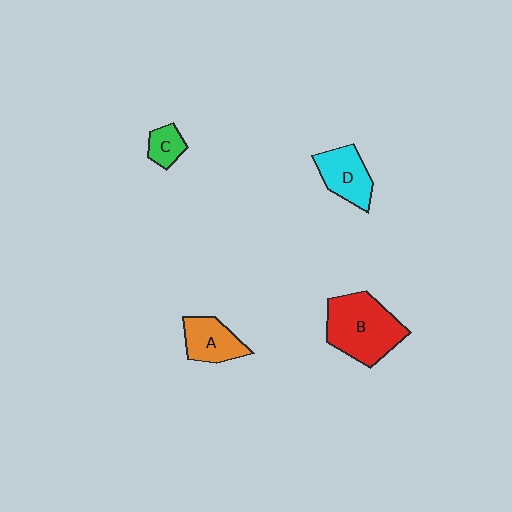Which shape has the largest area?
Shape B (red).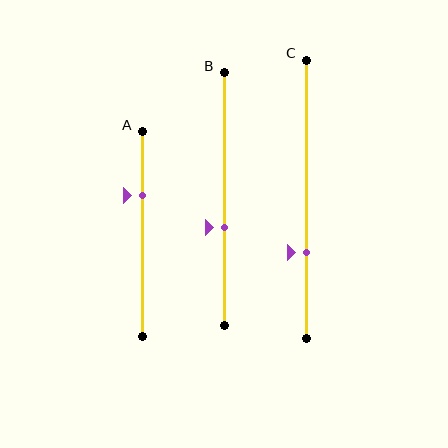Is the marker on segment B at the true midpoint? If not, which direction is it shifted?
No, the marker on segment B is shifted downward by about 11% of the segment length.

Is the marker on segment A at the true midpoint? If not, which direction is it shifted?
No, the marker on segment A is shifted upward by about 19% of the segment length.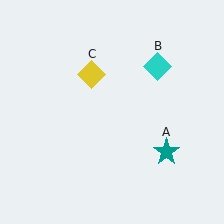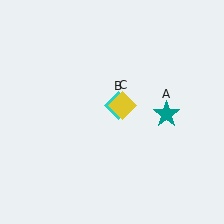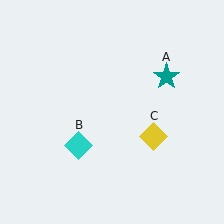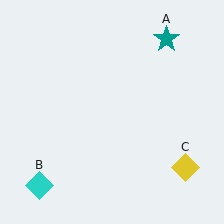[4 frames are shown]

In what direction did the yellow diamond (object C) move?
The yellow diamond (object C) moved down and to the right.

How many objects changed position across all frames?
3 objects changed position: teal star (object A), cyan diamond (object B), yellow diamond (object C).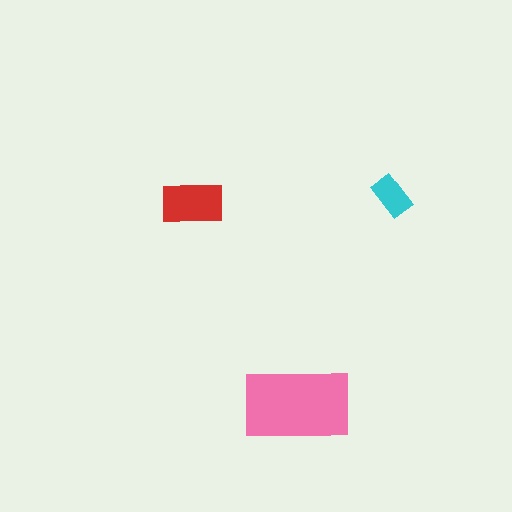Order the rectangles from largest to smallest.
the pink one, the red one, the cyan one.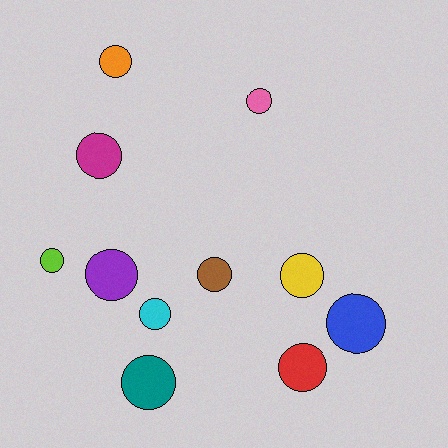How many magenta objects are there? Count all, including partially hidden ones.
There is 1 magenta object.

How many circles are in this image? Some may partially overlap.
There are 11 circles.